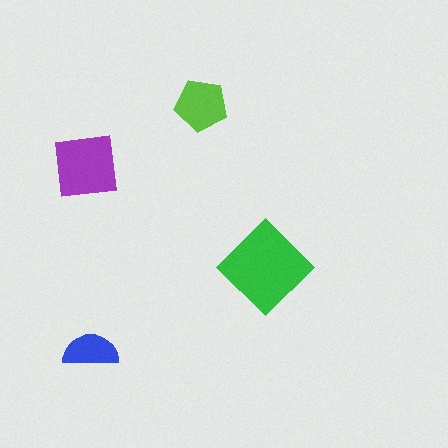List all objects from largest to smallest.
The green diamond, the purple square, the lime pentagon, the blue semicircle.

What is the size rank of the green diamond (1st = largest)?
1st.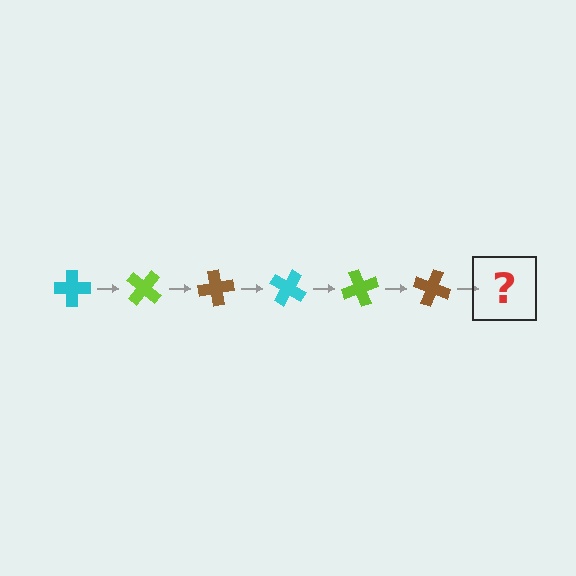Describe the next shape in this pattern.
It should be a cyan cross, rotated 240 degrees from the start.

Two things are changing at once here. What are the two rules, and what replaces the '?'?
The two rules are that it rotates 40 degrees each step and the color cycles through cyan, lime, and brown. The '?' should be a cyan cross, rotated 240 degrees from the start.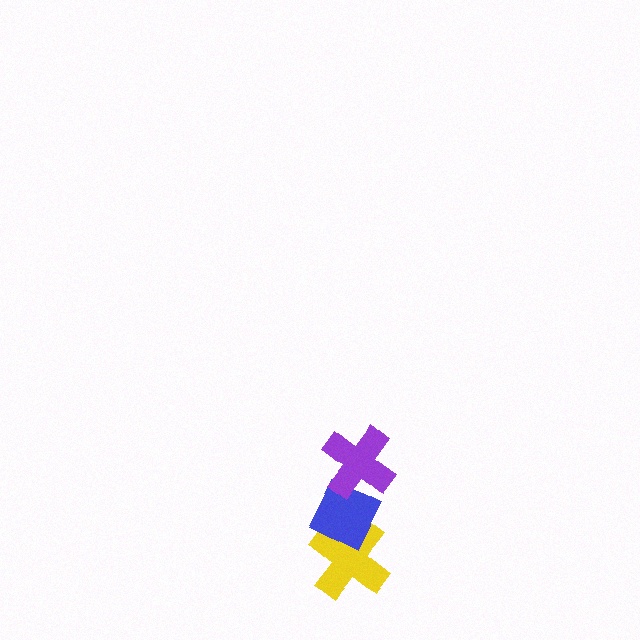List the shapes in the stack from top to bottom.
From top to bottom: the purple cross, the blue diamond, the yellow cross.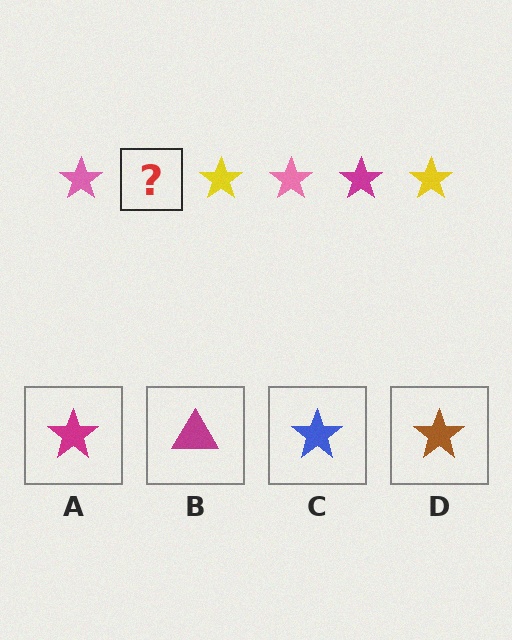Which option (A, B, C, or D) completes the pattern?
A.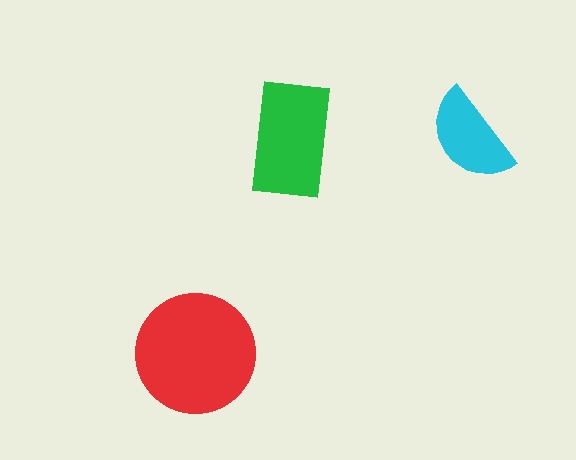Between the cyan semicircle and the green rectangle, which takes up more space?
The green rectangle.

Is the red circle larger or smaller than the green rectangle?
Larger.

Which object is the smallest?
The cyan semicircle.